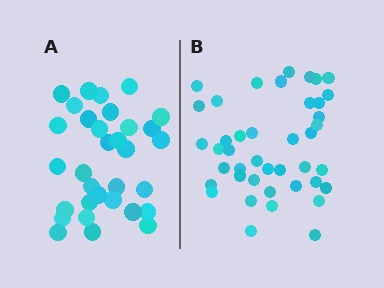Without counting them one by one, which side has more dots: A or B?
Region B (the right region) has more dots.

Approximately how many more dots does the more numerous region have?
Region B has roughly 10 or so more dots than region A.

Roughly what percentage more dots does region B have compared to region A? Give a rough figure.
About 30% more.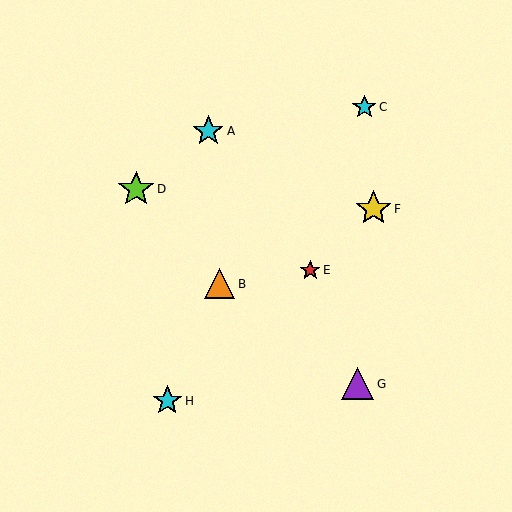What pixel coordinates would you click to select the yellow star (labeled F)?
Click at (374, 209) to select the yellow star F.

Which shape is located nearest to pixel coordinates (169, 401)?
The cyan star (labeled H) at (167, 401) is nearest to that location.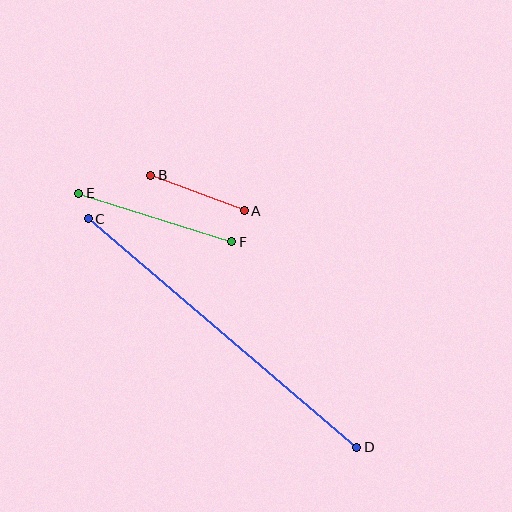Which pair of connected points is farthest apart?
Points C and D are farthest apart.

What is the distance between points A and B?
The distance is approximately 100 pixels.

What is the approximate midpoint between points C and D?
The midpoint is at approximately (222, 333) pixels.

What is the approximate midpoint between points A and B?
The midpoint is at approximately (198, 193) pixels.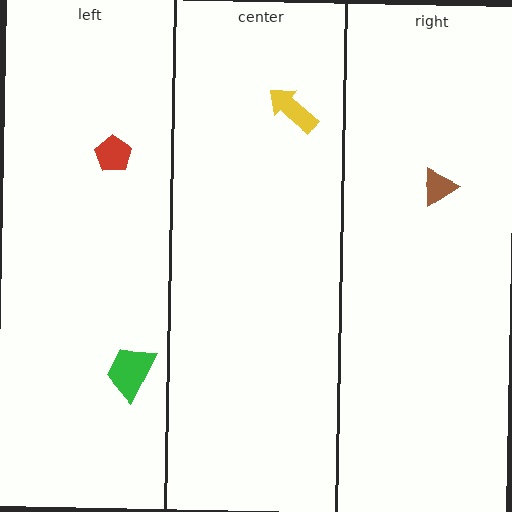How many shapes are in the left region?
2.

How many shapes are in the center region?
1.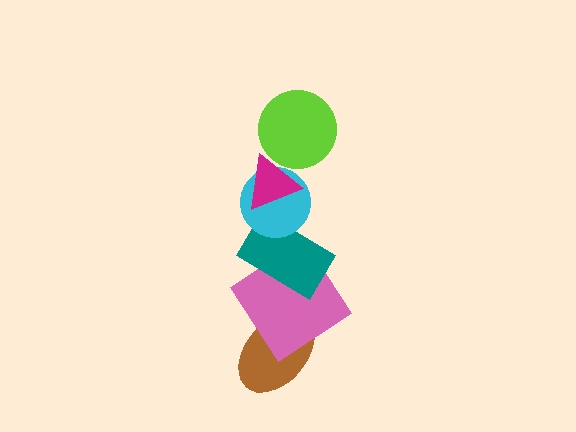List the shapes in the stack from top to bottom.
From top to bottom: the lime circle, the magenta triangle, the cyan circle, the teal rectangle, the pink diamond, the brown ellipse.